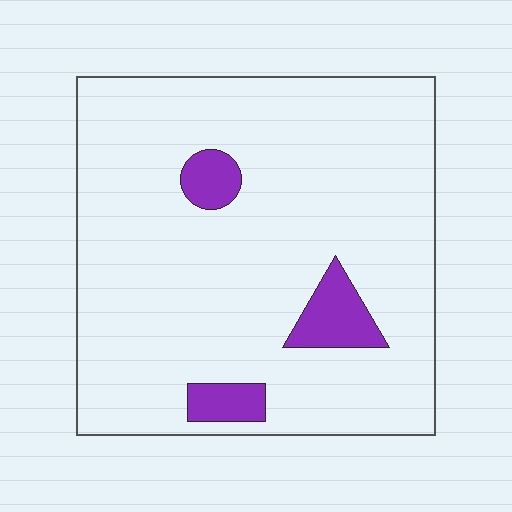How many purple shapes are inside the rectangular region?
3.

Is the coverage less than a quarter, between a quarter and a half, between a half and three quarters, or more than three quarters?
Less than a quarter.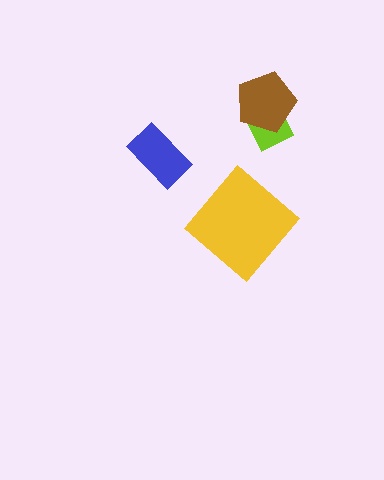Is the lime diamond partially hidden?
Yes, it is partially covered by another shape.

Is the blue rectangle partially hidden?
No, no other shape covers it.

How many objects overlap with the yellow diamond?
0 objects overlap with the yellow diamond.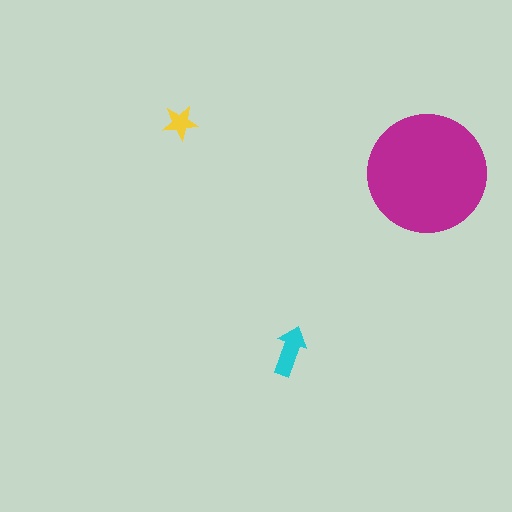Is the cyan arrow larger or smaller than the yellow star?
Larger.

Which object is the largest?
The magenta circle.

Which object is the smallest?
The yellow star.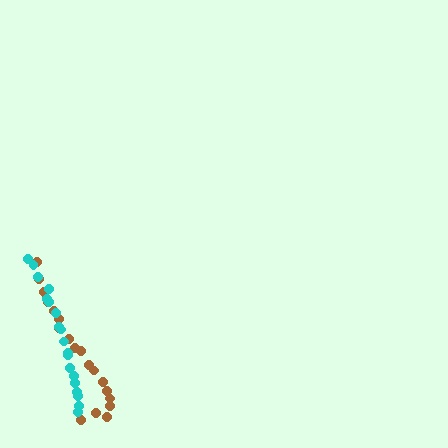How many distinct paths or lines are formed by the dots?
There are 2 distinct paths.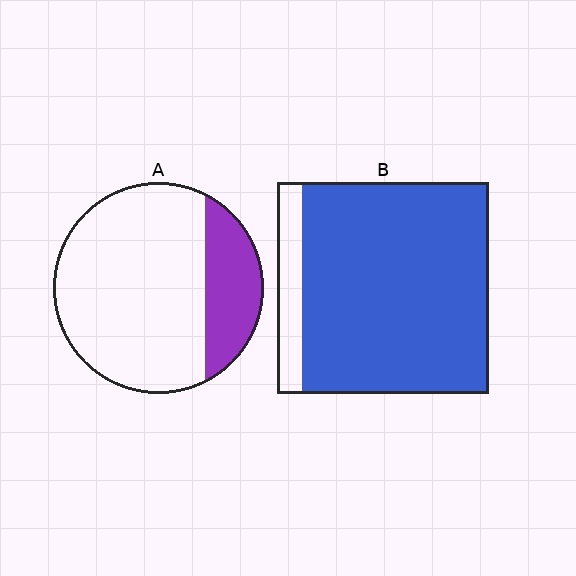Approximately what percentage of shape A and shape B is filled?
A is approximately 25% and B is approximately 90%.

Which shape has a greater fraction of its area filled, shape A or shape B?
Shape B.